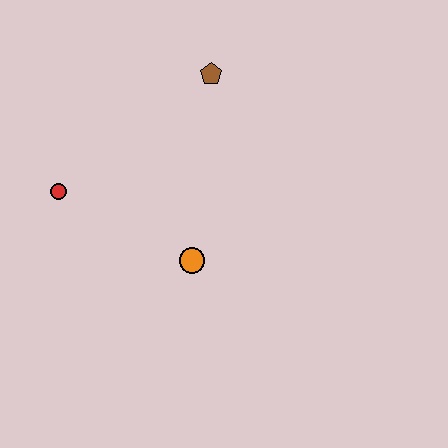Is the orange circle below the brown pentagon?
Yes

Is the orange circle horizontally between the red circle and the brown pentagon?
Yes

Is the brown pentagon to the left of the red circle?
No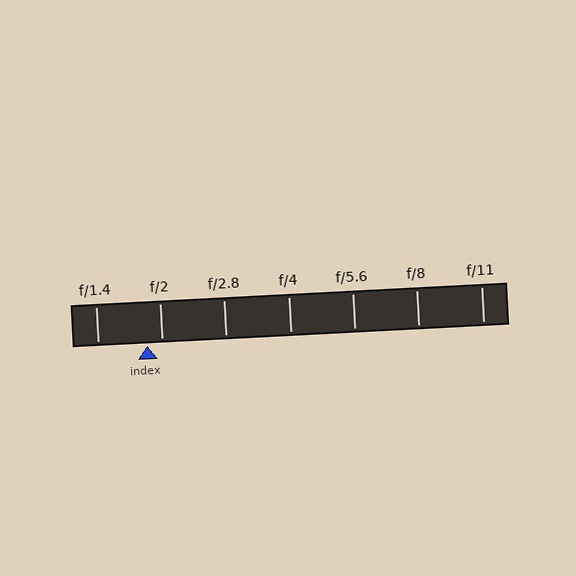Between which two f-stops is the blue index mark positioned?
The index mark is between f/1.4 and f/2.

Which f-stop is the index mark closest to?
The index mark is closest to f/2.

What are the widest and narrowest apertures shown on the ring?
The widest aperture shown is f/1.4 and the narrowest is f/11.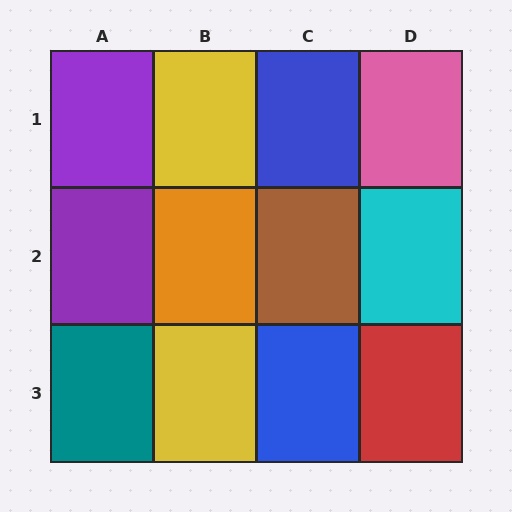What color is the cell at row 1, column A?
Purple.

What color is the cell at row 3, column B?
Yellow.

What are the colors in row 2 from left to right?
Purple, orange, brown, cyan.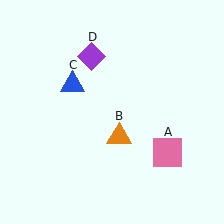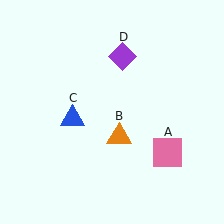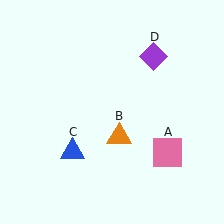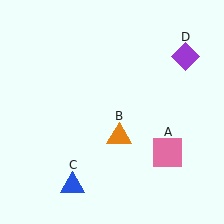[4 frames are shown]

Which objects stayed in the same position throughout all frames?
Pink square (object A) and orange triangle (object B) remained stationary.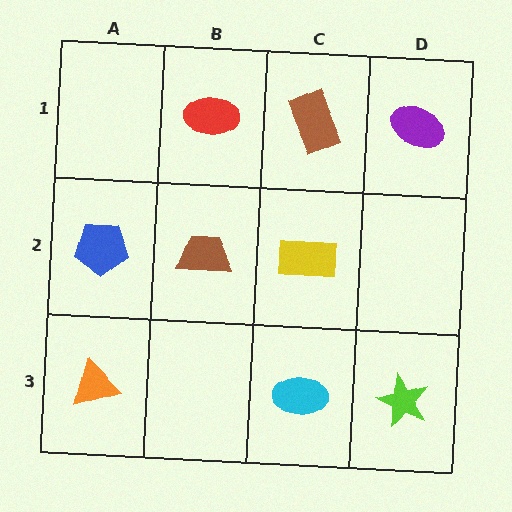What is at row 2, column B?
A brown trapezoid.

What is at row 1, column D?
A purple ellipse.